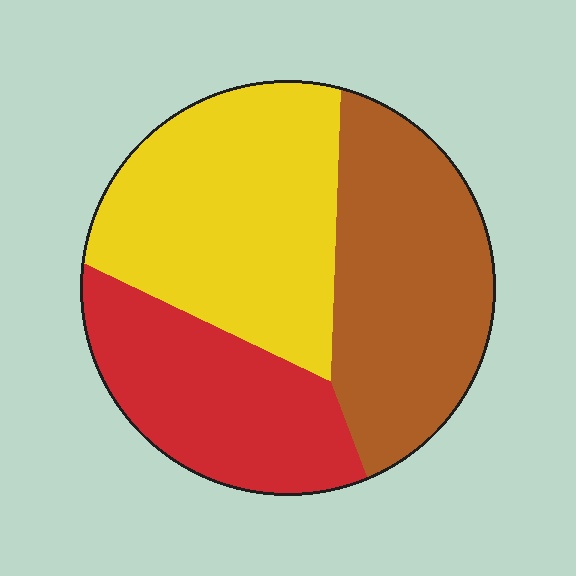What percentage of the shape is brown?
Brown takes up about one third (1/3) of the shape.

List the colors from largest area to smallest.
From largest to smallest: yellow, brown, red.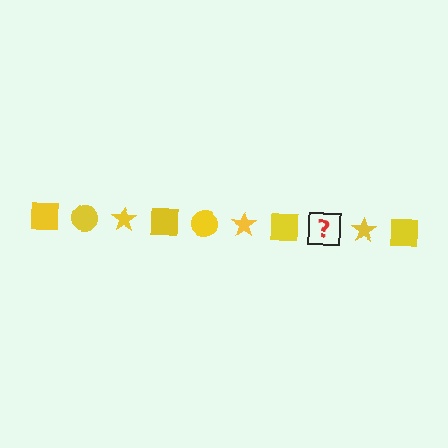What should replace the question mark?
The question mark should be replaced with a yellow circle.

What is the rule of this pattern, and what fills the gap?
The rule is that the pattern cycles through square, circle, star shapes in yellow. The gap should be filled with a yellow circle.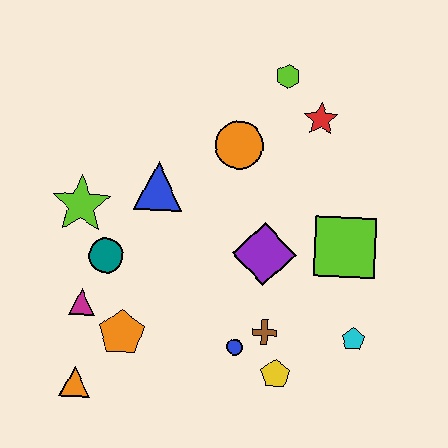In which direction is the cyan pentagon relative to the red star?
The cyan pentagon is below the red star.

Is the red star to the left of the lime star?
No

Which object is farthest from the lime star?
The cyan pentagon is farthest from the lime star.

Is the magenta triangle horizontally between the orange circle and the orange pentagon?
No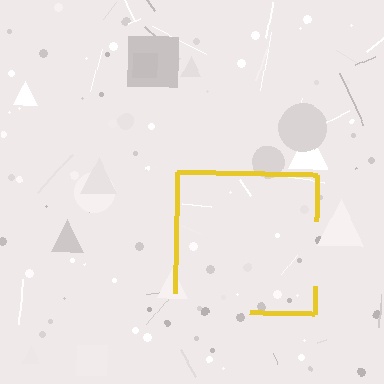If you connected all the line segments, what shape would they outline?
They would outline a square.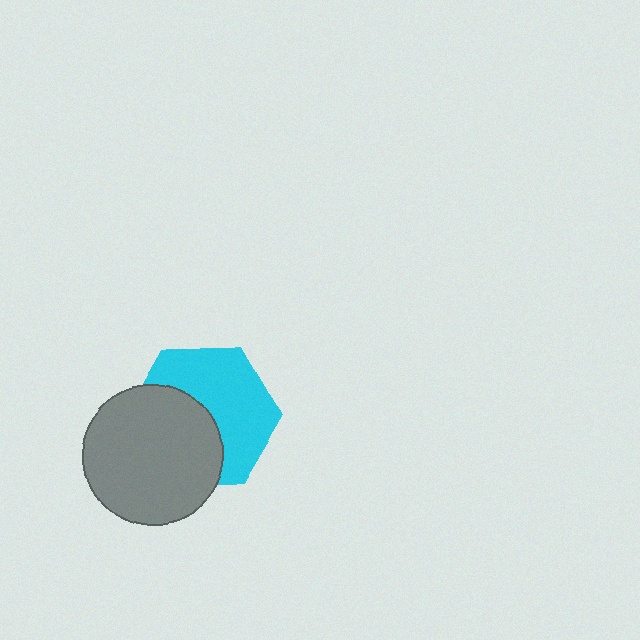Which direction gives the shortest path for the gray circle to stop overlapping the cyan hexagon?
Moving toward the lower-left gives the shortest separation.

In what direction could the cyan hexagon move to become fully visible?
The cyan hexagon could move toward the upper-right. That would shift it out from behind the gray circle entirely.